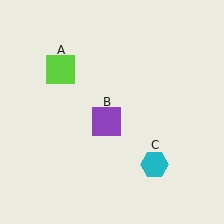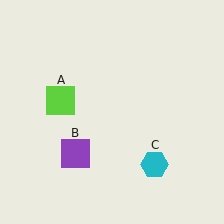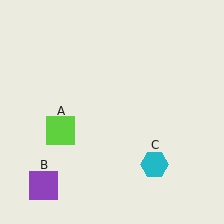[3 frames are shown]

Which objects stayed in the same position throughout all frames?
Cyan hexagon (object C) remained stationary.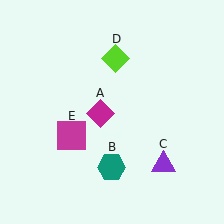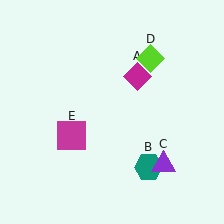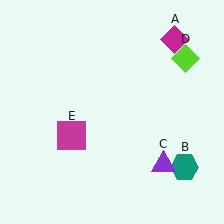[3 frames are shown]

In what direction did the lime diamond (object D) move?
The lime diamond (object D) moved right.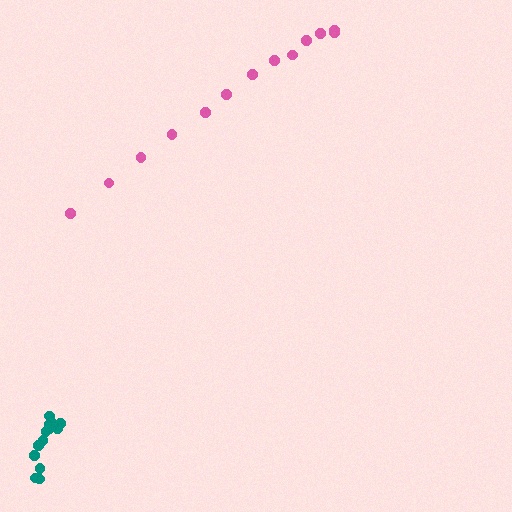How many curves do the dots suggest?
There are 2 distinct paths.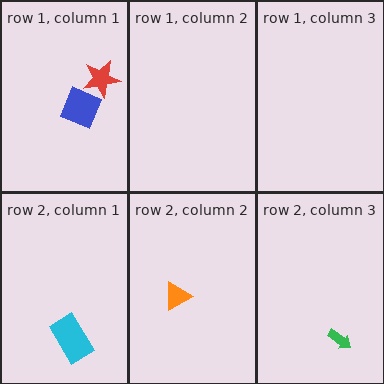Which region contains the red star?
The row 1, column 1 region.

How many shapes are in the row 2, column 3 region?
1.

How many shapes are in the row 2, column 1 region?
1.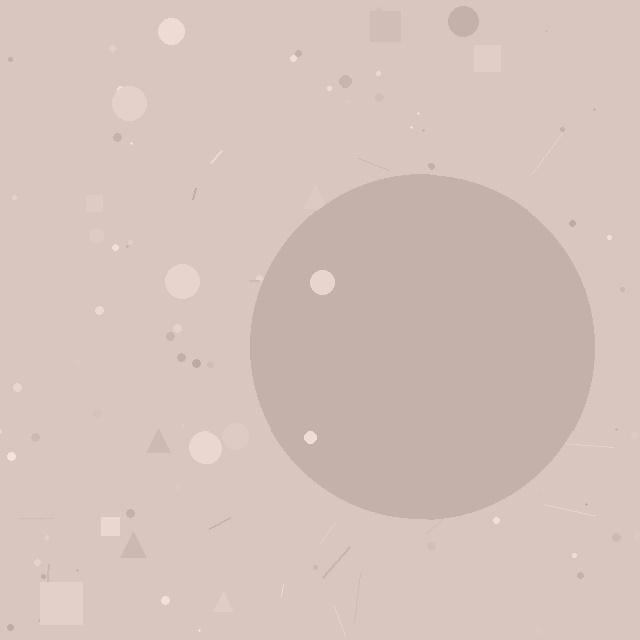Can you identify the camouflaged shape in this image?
The camouflaged shape is a circle.